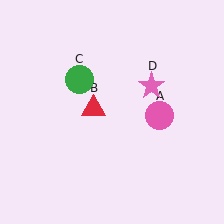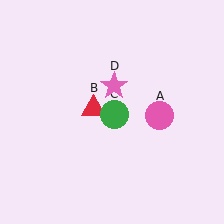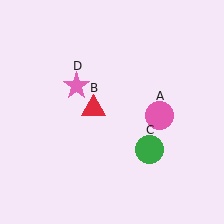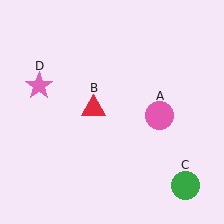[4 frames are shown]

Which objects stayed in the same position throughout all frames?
Pink circle (object A) and red triangle (object B) remained stationary.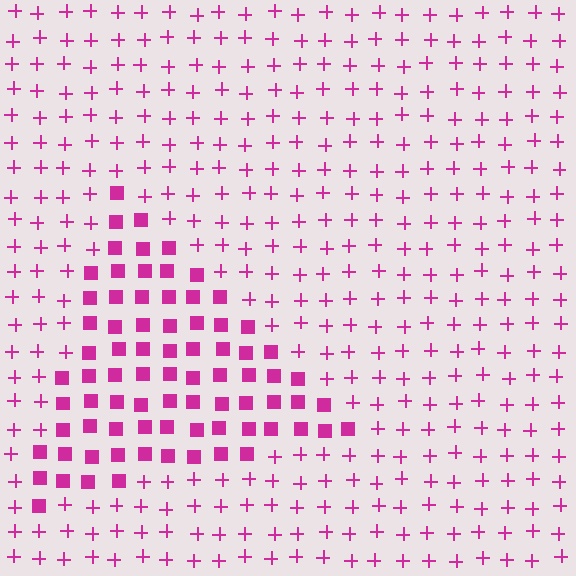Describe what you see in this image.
The image is filled with small magenta elements arranged in a uniform grid. A triangle-shaped region contains squares, while the surrounding area contains plus signs. The boundary is defined purely by the change in element shape.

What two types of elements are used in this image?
The image uses squares inside the triangle region and plus signs outside it.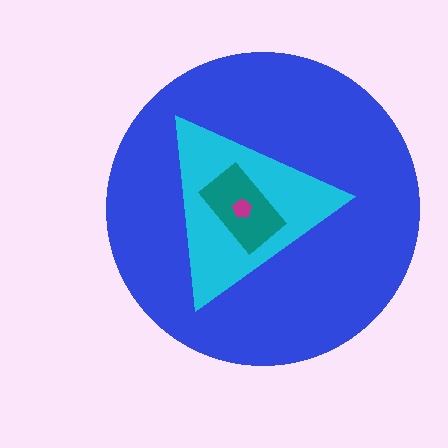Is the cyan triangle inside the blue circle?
Yes.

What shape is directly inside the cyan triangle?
The teal rectangle.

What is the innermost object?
The magenta pentagon.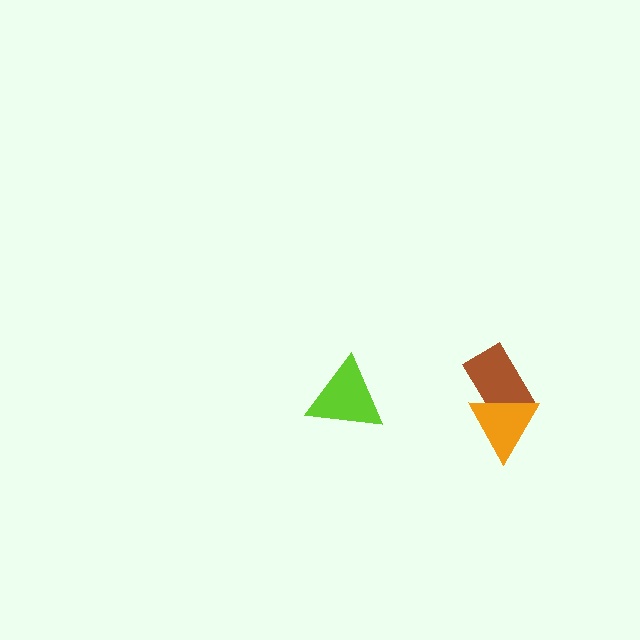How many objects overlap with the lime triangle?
0 objects overlap with the lime triangle.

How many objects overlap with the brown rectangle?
1 object overlaps with the brown rectangle.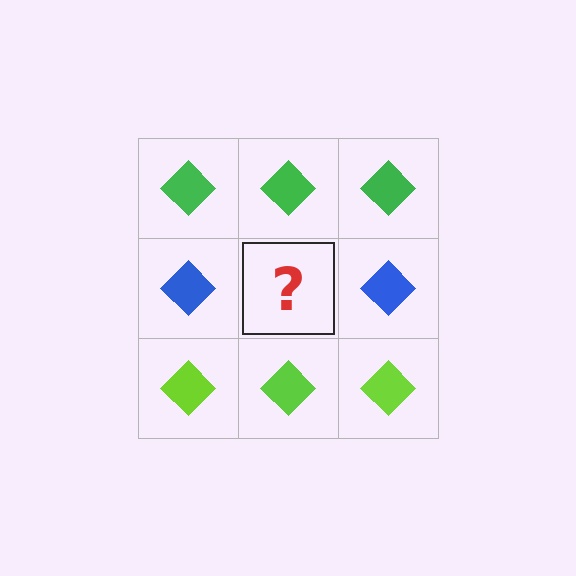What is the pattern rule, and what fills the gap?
The rule is that each row has a consistent color. The gap should be filled with a blue diamond.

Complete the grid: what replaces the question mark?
The question mark should be replaced with a blue diamond.